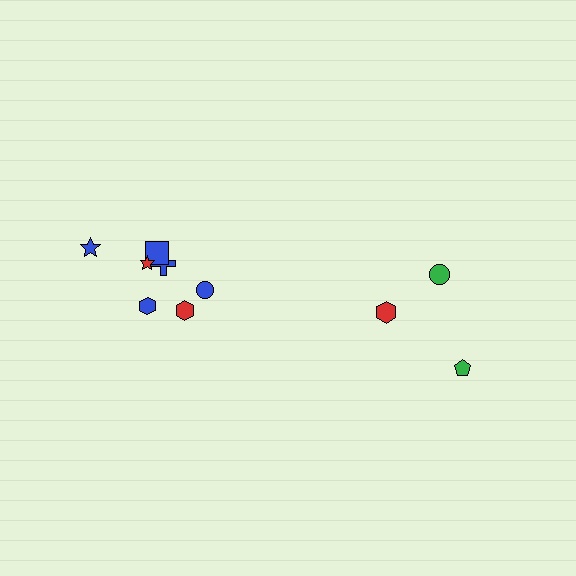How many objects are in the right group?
There are 3 objects.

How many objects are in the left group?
There are 7 objects.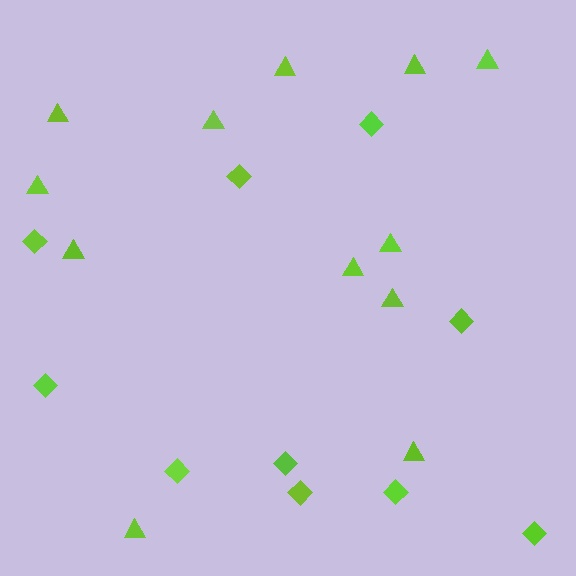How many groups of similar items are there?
There are 2 groups: one group of triangles (12) and one group of diamonds (10).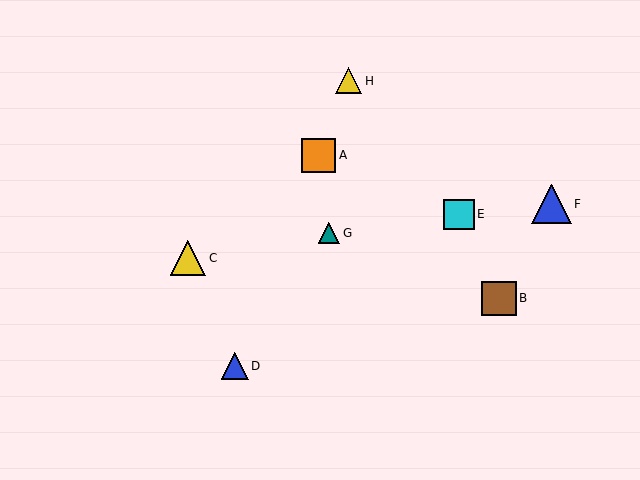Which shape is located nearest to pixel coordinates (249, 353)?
The blue triangle (labeled D) at (235, 366) is nearest to that location.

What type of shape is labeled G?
Shape G is a teal triangle.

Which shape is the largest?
The blue triangle (labeled F) is the largest.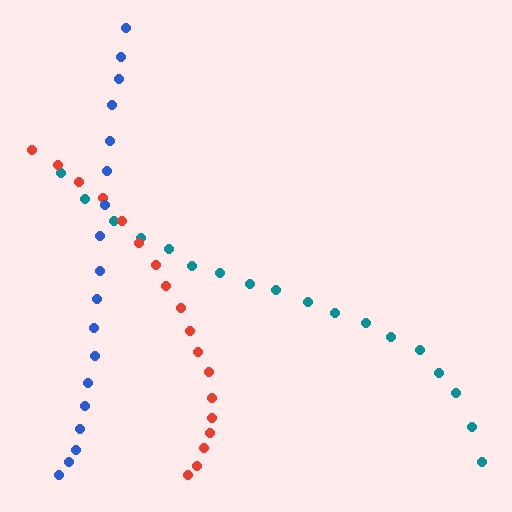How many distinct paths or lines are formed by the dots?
There are 3 distinct paths.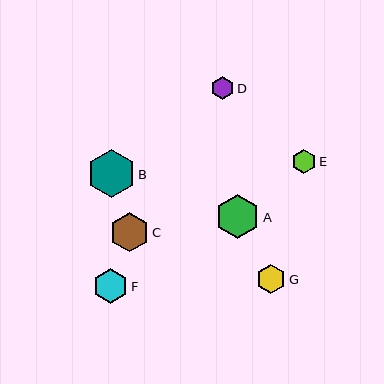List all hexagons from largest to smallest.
From largest to smallest: B, A, C, F, G, E, D.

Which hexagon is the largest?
Hexagon B is the largest with a size of approximately 48 pixels.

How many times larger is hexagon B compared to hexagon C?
Hexagon B is approximately 1.2 times the size of hexagon C.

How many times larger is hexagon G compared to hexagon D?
Hexagon G is approximately 1.3 times the size of hexagon D.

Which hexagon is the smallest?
Hexagon D is the smallest with a size of approximately 23 pixels.